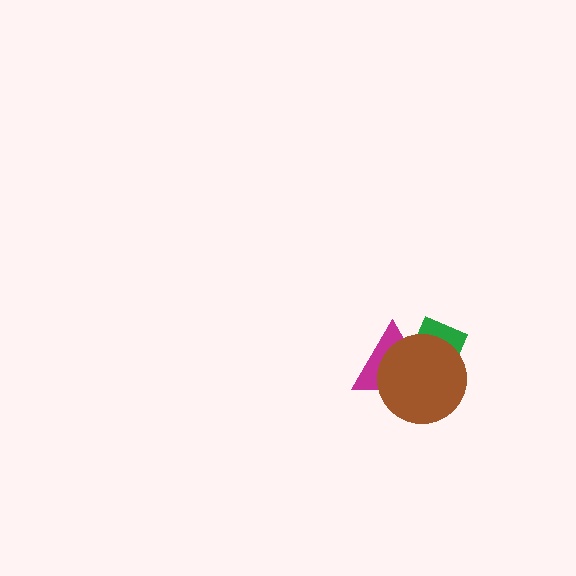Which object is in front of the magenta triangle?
The brown circle is in front of the magenta triangle.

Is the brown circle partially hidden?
No, no other shape covers it.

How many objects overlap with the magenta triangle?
2 objects overlap with the magenta triangle.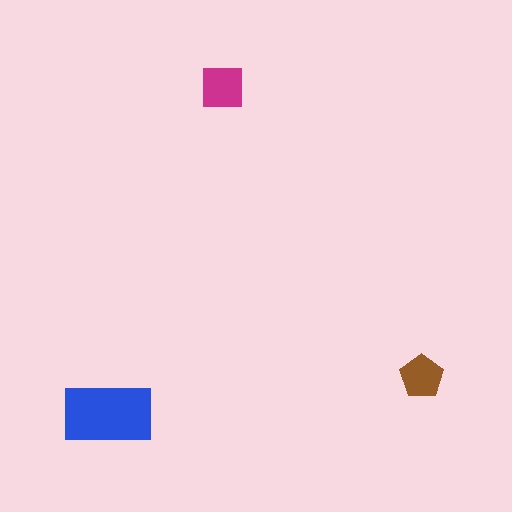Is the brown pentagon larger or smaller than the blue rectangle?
Smaller.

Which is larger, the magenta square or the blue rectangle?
The blue rectangle.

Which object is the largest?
The blue rectangle.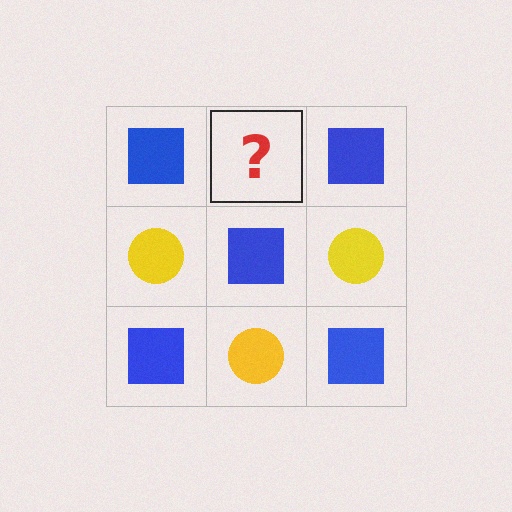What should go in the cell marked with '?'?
The missing cell should contain a yellow circle.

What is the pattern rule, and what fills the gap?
The rule is that it alternates blue square and yellow circle in a checkerboard pattern. The gap should be filled with a yellow circle.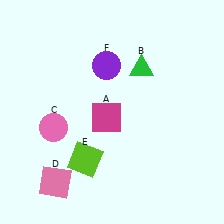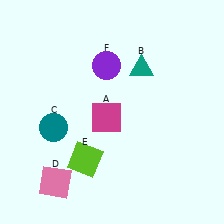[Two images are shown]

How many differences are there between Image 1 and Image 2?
There are 2 differences between the two images.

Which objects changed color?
B changed from green to teal. C changed from pink to teal.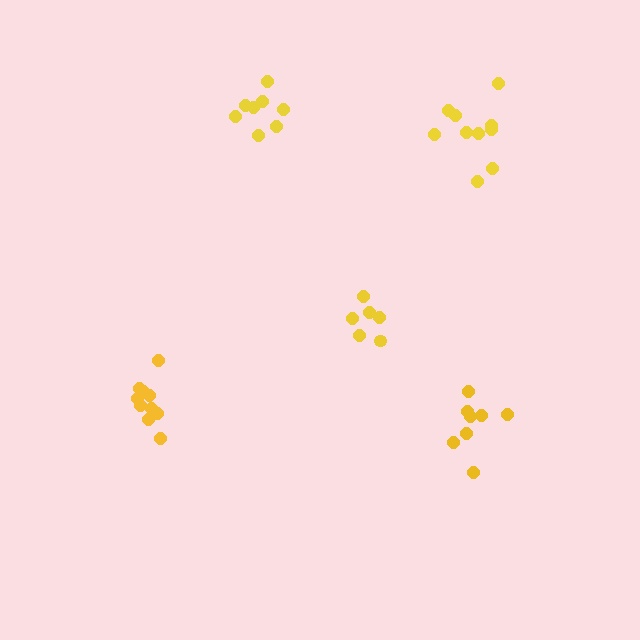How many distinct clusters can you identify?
There are 5 distinct clusters.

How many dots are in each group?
Group 1: 10 dots, Group 2: 8 dots, Group 3: 6 dots, Group 4: 10 dots, Group 5: 8 dots (42 total).